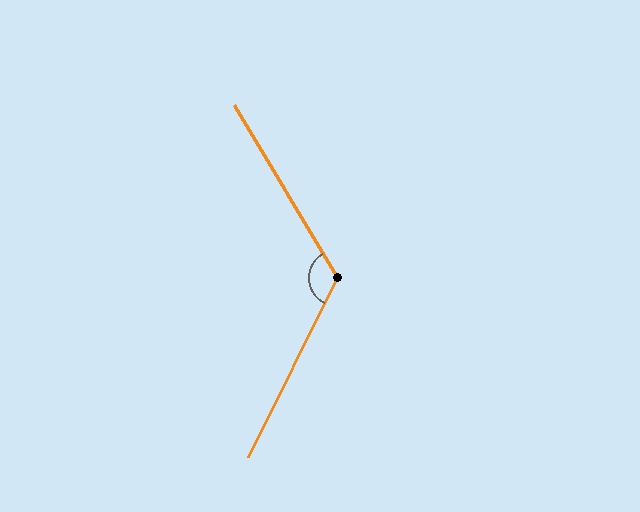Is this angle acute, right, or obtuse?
It is obtuse.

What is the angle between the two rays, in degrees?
Approximately 123 degrees.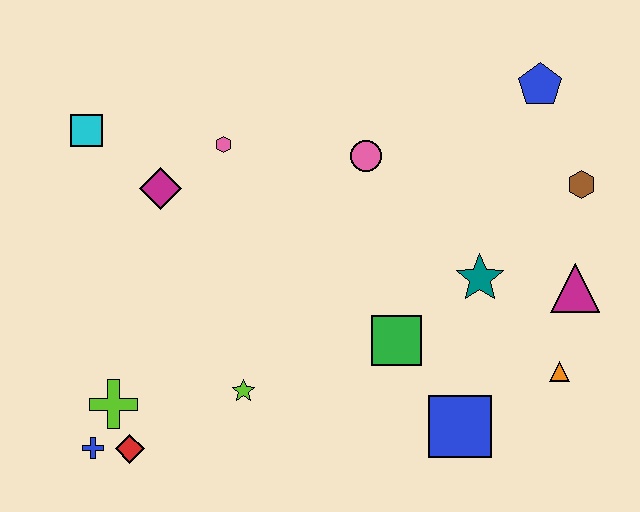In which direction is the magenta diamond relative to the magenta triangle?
The magenta diamond is to the left of the magenta triangle.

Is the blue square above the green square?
No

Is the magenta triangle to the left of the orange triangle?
No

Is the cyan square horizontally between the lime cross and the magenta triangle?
No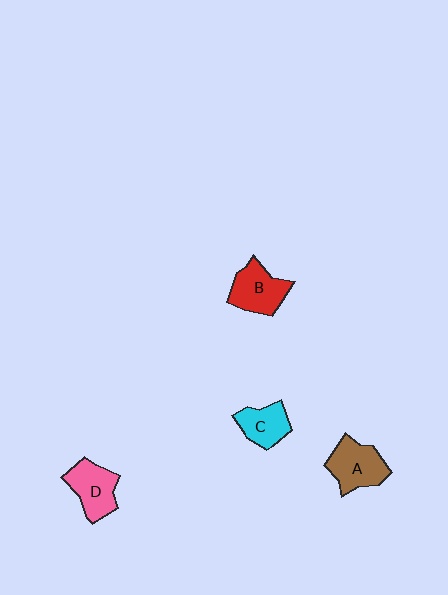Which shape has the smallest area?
Shape C (cyan).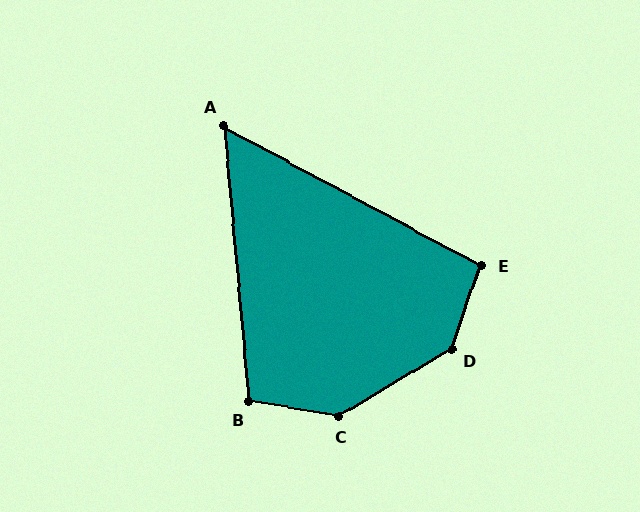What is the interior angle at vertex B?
Approximately 105 degrees (obtuse).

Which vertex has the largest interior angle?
D, at approximately 140 degrees.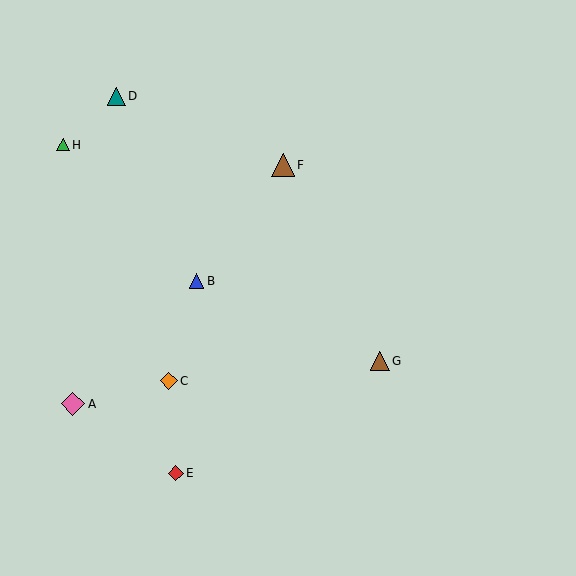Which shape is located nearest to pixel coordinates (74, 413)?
The pink diamond (labeled A) at (73, 404) is nearest to that location.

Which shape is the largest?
The pink diamond (labeled A) is the largest.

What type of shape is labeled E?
Shape E is a red diamond.